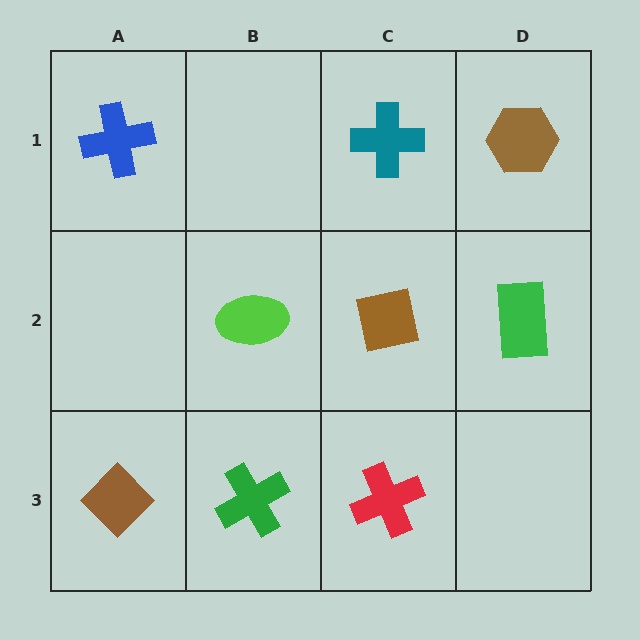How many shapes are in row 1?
3 shapes.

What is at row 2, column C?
A brown square.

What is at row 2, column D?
A green rectangle.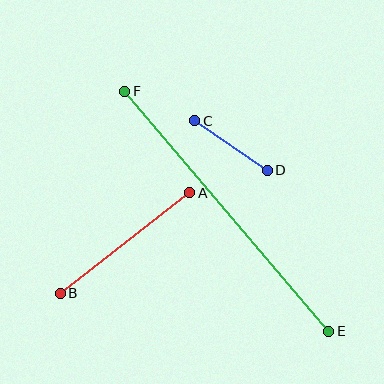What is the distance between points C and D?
The distance is approximately 88 pixels.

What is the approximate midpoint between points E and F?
The midpoint is at approximately (227, 211) pixels.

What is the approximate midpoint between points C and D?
The midpoint is at approximately (231, 145) pixels.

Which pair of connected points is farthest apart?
Points E and F are farthest apart.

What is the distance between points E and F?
The distance is approximately 315 pixels.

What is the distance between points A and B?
The distance is approximately 164 pixels.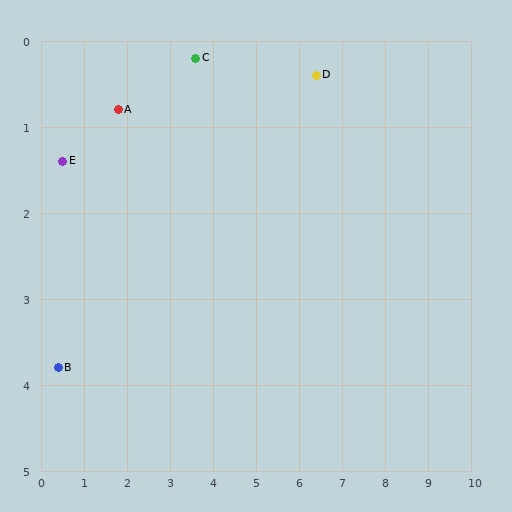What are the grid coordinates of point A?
Point A is at approximately (1.8, 0.8).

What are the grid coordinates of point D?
Point D is at approximately (6.4, 0.4).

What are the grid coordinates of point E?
Point E is at approximately (0.5, 1.4).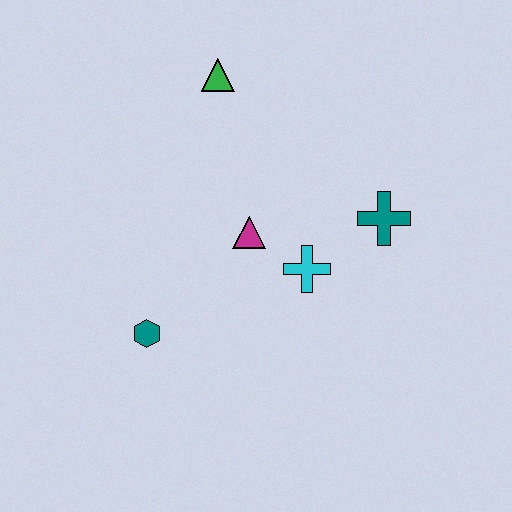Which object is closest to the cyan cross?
The magenta triangle is closest to the cyan cross.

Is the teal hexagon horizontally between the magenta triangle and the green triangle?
No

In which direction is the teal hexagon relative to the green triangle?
The teal hexagon is below the green triangle.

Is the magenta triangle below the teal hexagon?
No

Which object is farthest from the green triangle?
The teal hexagon is farthest from the green triangle.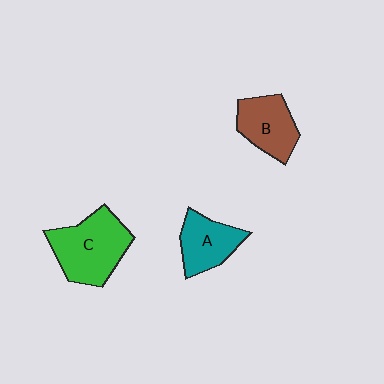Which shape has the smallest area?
Shape A (teal).